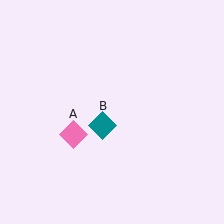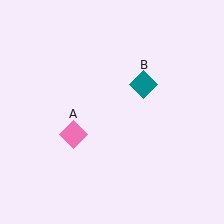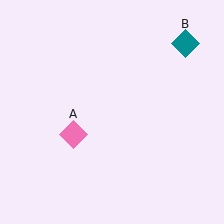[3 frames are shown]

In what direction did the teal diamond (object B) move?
The teal diamond (object B) moved up and to the right.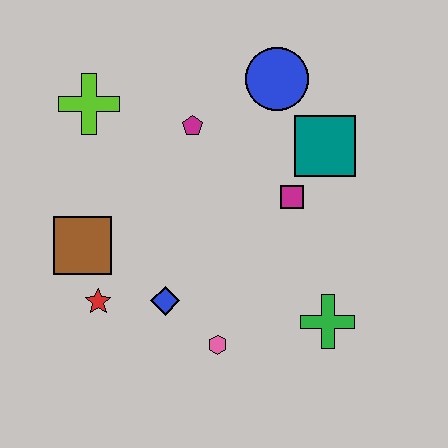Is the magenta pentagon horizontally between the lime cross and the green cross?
Yes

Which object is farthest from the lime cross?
The green cross is farthest from the lime cross.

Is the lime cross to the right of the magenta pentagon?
No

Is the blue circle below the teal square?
No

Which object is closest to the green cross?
The pink hexagon is closest to the green cross.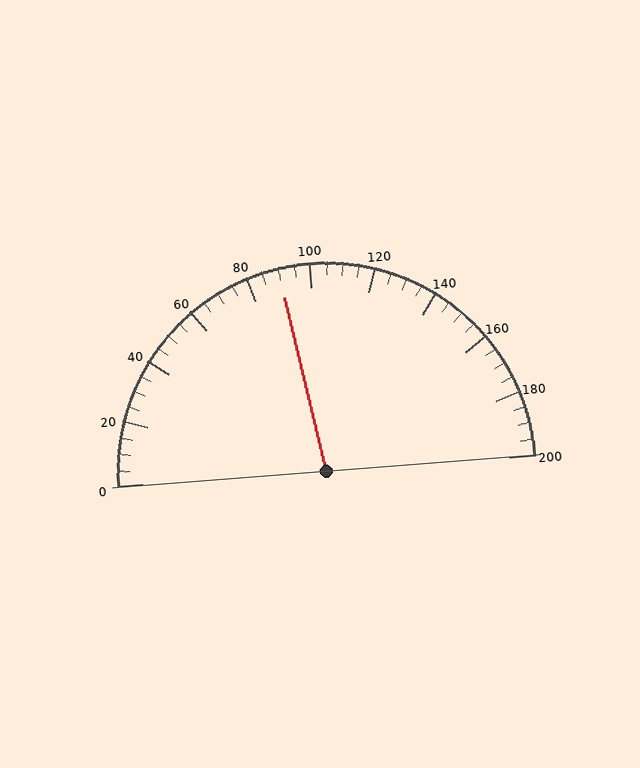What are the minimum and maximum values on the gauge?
The gauge ranges from 0 to 200.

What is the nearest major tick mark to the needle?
The nearest major tick mark is 80.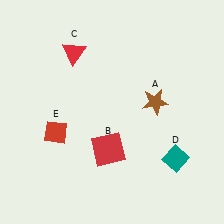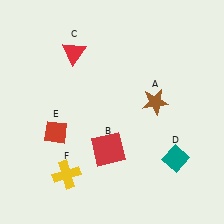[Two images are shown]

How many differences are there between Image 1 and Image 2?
There is 1 difference between the two images.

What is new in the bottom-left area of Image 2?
A yellow cross (F) was added in the bottom-left area of Image 2.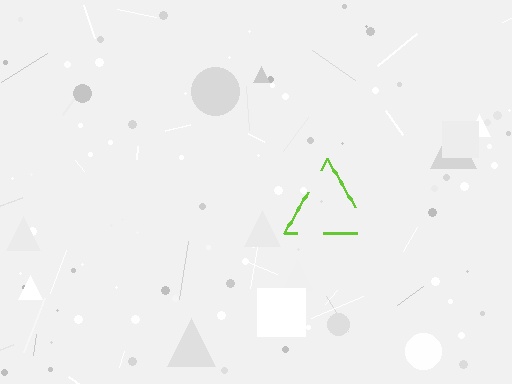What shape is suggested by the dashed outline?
The dashed outline suggests a triangle.